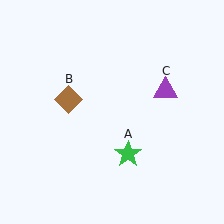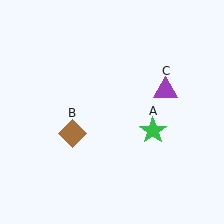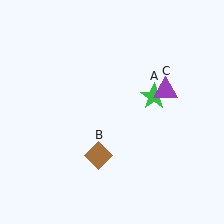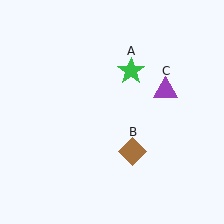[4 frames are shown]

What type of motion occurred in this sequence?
The green star (object A), brown diamond (object B) rotated counterclockwise around the center of the scene.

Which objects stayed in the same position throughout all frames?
Purple triangle (object C) remained stationary.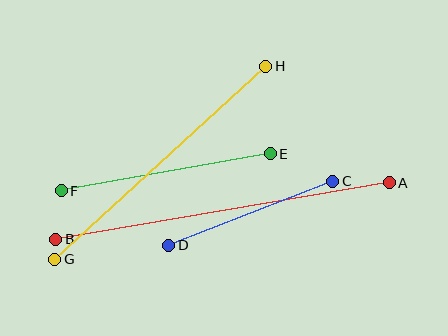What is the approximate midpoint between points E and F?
The midpoint is at approximately (166, 172) pixels.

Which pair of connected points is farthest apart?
Points A and B are farthest apart.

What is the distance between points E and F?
The distance is approximately 212 pixels.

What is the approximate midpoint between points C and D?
The midpoint is at approximately (251, 213) pixels.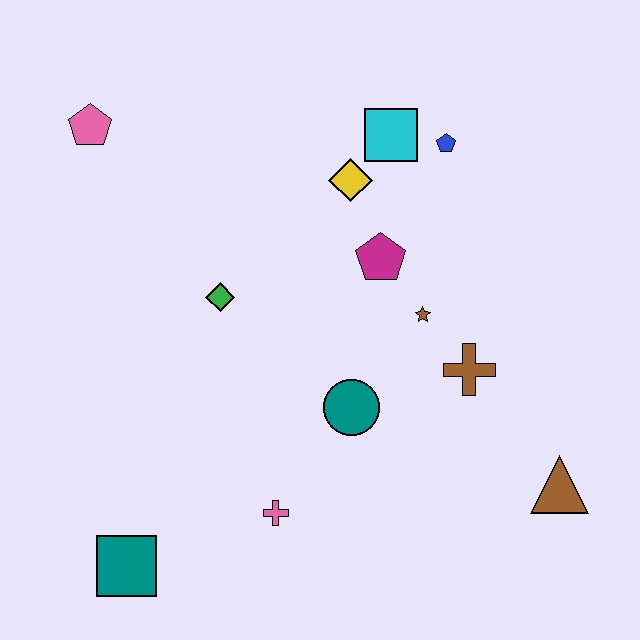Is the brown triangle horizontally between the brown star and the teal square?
No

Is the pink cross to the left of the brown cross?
Yes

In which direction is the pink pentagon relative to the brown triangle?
The pink pentagon is to the left of the brown triangle.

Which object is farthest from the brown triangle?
The pink pentagon is farthest from the brown triangle.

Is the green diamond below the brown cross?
No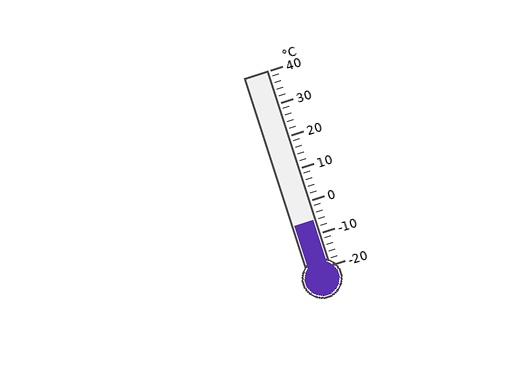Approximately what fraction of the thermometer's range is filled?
The thermometer is filled to approximately 25% of its range.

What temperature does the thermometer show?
The thermometer shows approximately -6°C.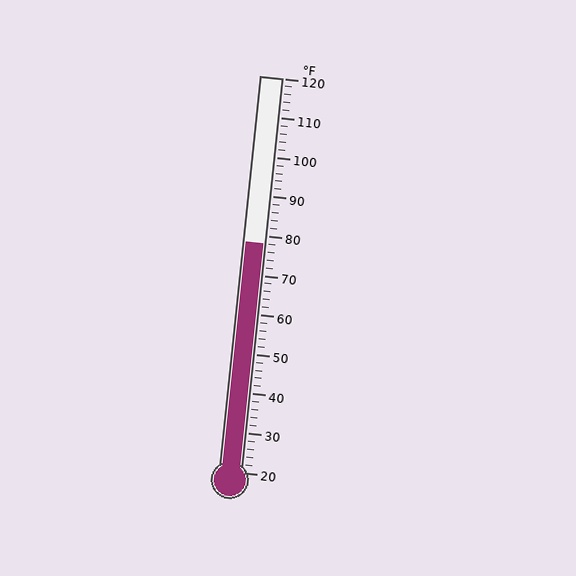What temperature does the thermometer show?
The thermometer shows approximately 78°F.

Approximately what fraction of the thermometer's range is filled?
The thermometer is filled to approximately 60% of its range.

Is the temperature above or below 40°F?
The temperature is above 40°F.